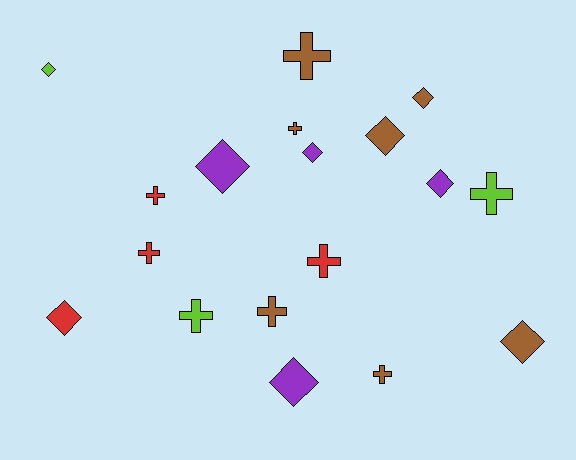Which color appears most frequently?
Brown, with 7 objects.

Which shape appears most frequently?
Cross, with 9 objects.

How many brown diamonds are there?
There are 3 brown diamonds.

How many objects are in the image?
There are 18 objects.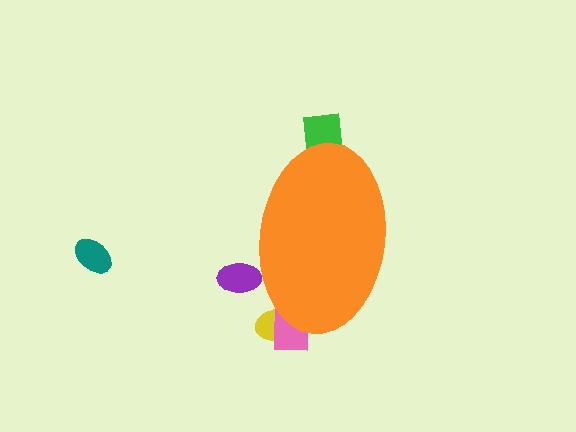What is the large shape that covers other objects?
An orange ellipse.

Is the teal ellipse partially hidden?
No, the teal ellipse is fully visible.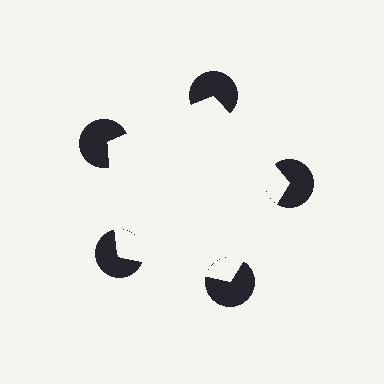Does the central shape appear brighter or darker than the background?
It typically appears slightly brighter than the background, even though no actual brightness change is drawn.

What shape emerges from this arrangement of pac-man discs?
An illusory pentagon — its edges are inferred from the aligned wedge cuts in the pac-man discs, not physically drawn.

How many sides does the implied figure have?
5 sides.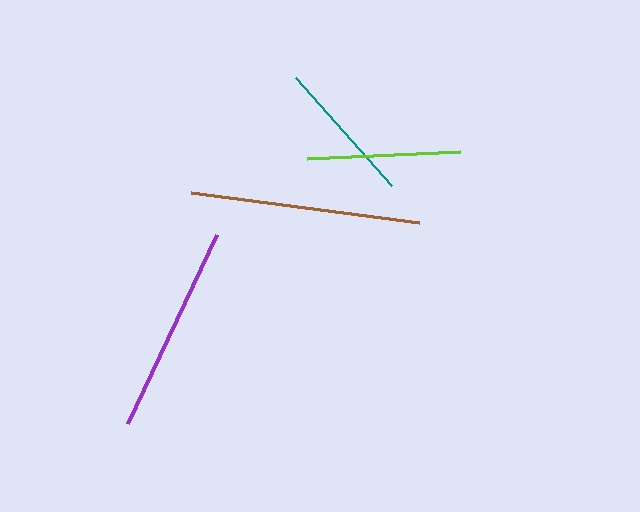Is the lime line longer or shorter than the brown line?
The brown line is longer than the lime line.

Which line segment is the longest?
The brown line is the longest at approximately 230 pixels.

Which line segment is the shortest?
The teal line is the shortest at approximately 144 pixels.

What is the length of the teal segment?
The teal segment is approximately 144 pixels long.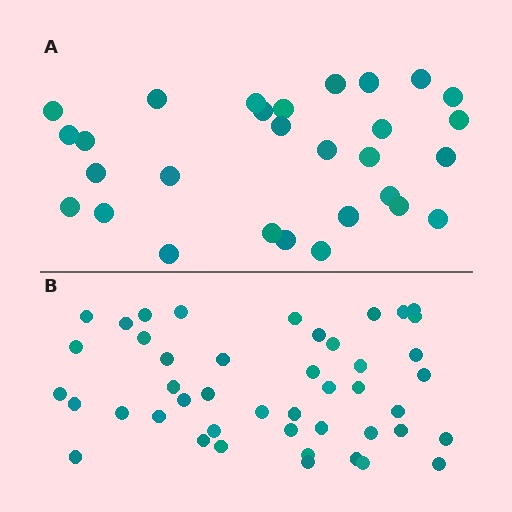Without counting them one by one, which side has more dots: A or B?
Region B (the bottom region) has more dots.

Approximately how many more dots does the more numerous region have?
Region B has approximately 15 more dots than region A.